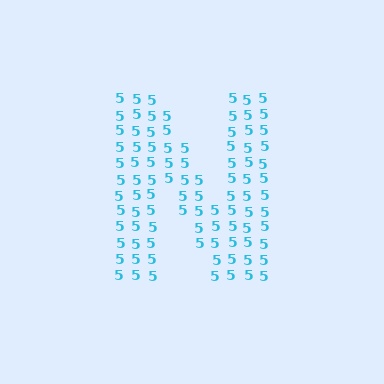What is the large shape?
The large shape is the letter N.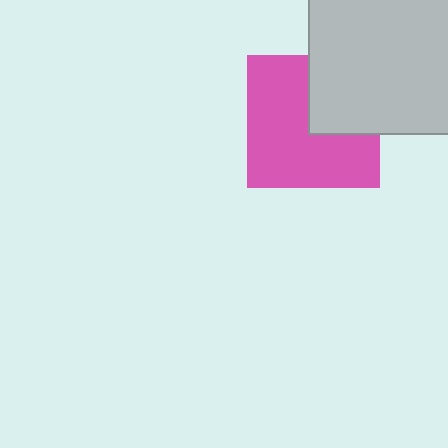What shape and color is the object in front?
The object in front is a light gray square.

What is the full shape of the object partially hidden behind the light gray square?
The partially hidden object is a pink square.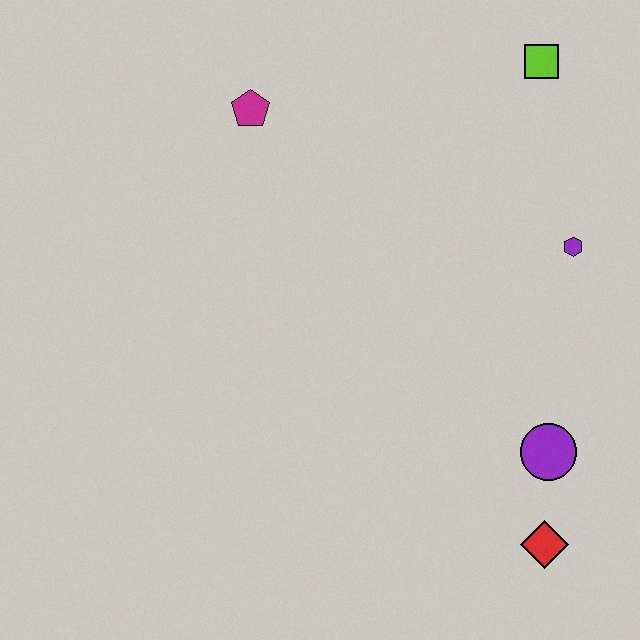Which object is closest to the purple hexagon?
The lime square is closest to the purple hexagon.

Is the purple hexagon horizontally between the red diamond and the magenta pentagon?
No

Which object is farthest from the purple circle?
The magenta pentagon is farthest from the purple circle.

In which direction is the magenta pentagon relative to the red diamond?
The magenta pentagon is above the red diamond.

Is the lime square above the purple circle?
Yes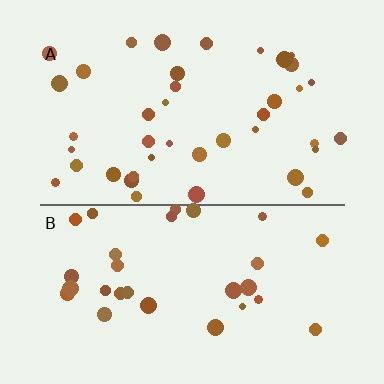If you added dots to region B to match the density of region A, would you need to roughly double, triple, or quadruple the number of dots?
Approximately double.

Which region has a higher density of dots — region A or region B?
A (the top).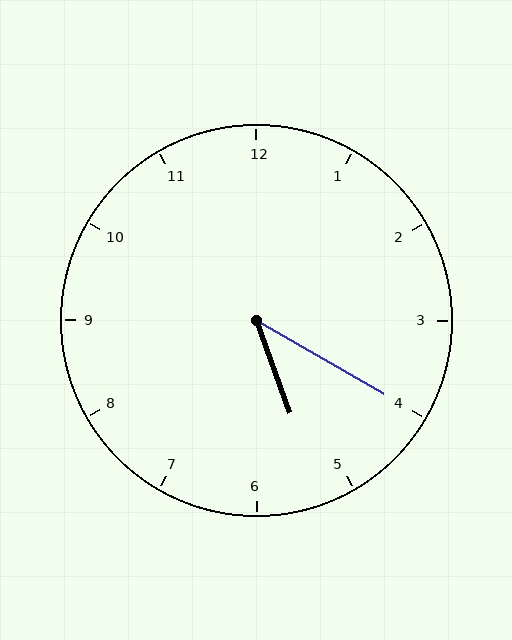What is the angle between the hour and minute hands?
Approximately 40 degrees.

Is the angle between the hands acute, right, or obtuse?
It is acute.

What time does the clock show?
5:20.